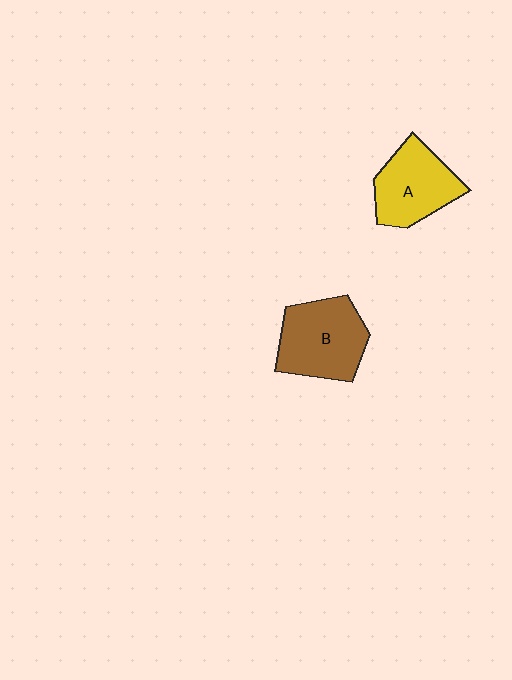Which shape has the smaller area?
Shape A (yellow).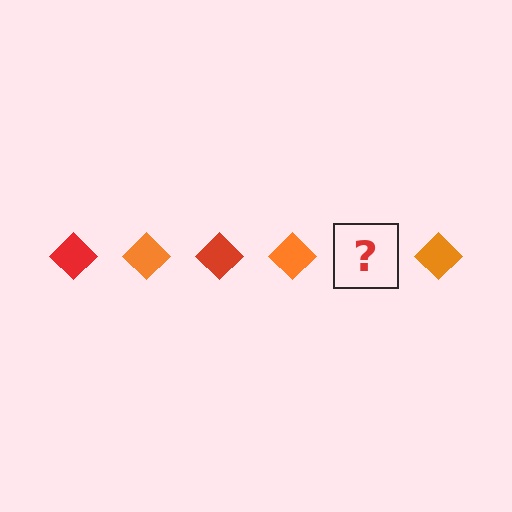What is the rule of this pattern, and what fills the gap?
The rule is that the pattern cycles through red, orange diamonds. The gap should be filled with a red diamond.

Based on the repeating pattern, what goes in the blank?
The blank should be a red diamond.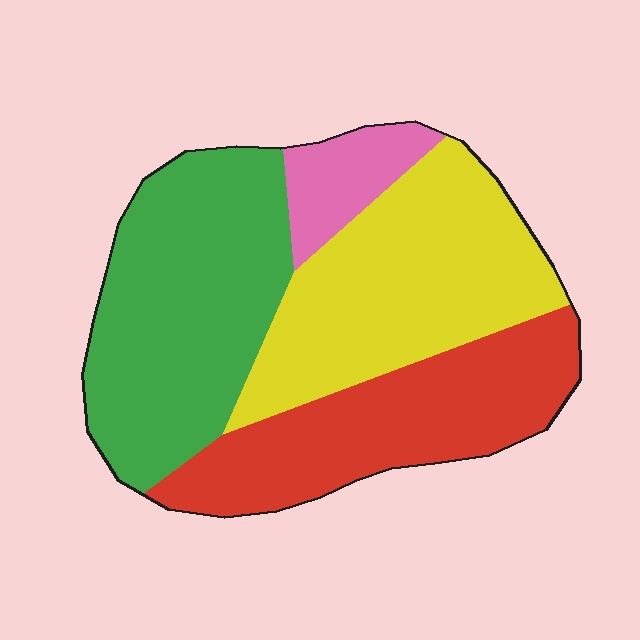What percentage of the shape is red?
Red takes up about one quarter (1/4) of the shape.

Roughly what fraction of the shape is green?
Green covers around 35% of the shape.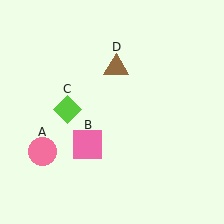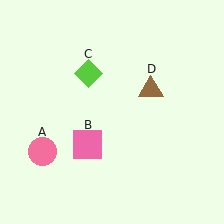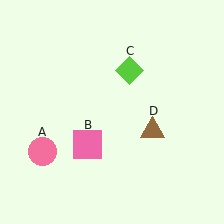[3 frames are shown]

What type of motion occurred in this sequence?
The lime diamond (object C), brown triangle (object D) rotated clockwise around the center of the scene.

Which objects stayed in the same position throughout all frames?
Pink circle (object A) and pink square (object B) remained stationary.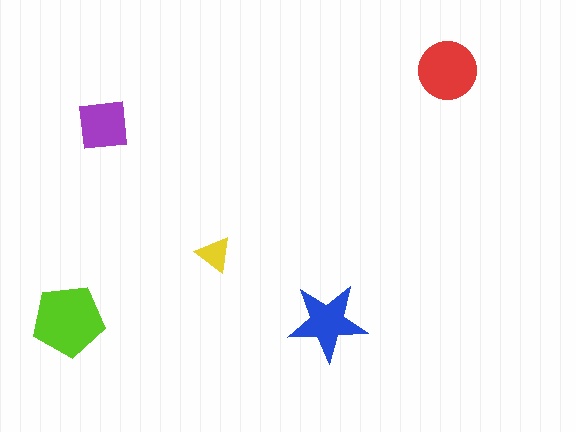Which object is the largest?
The lime pentagon.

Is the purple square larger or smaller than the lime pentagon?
Smaller.